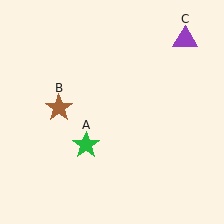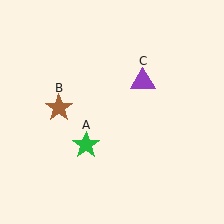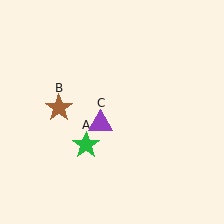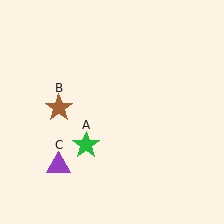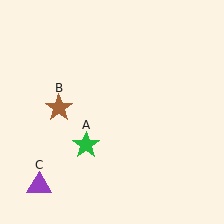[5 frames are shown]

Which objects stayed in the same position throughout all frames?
Green star (object A) and brown star (object B) remained stationary.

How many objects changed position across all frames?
1 object changed position: purple triangle (object C).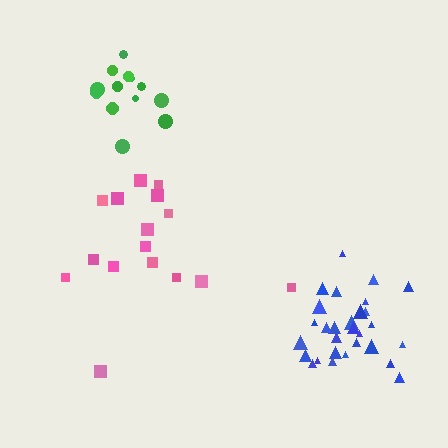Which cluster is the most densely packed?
Blue.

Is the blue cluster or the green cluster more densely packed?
Blue.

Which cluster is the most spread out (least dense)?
Pink.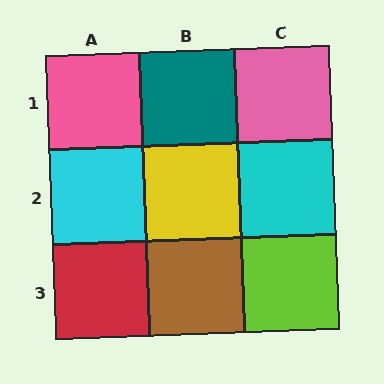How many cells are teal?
1 cell is teal.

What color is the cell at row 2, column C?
Cyan.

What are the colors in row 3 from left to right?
Red, brown, lime.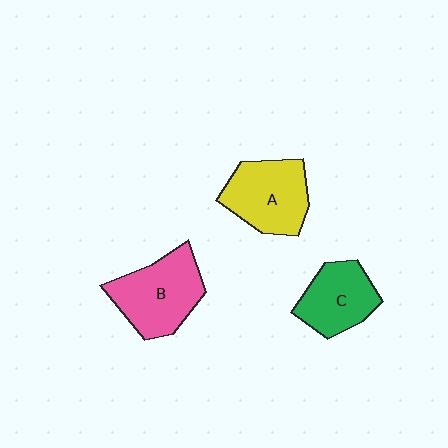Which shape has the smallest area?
Shape C (green).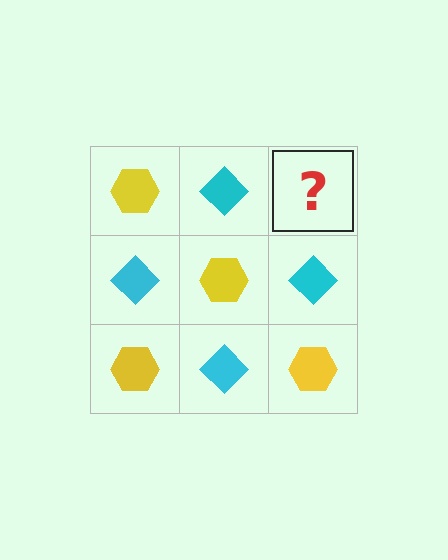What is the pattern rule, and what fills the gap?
The rule is that it alternates yellow hexagon and cyan diamond in a checkerboard pattern. The gap should be filled with a yellow hexagon.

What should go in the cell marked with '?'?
The missing cell should contain a yellow hexagon.